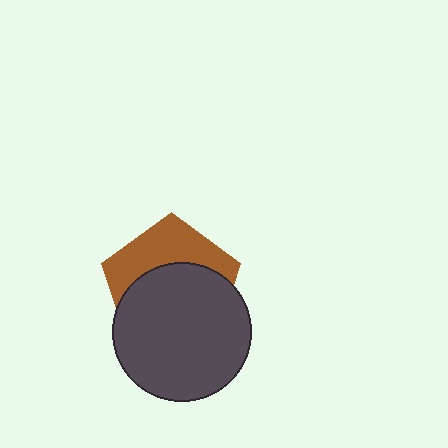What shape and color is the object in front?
The object in front is a dark gray circle.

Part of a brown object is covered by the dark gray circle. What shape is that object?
It is a pentagon.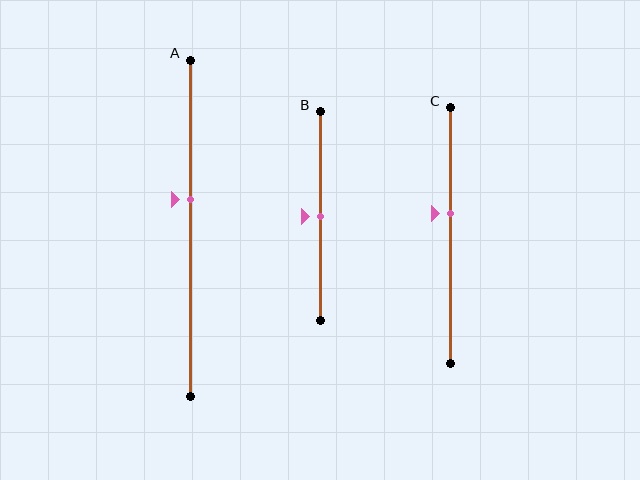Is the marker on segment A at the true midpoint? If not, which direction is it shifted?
No, the marker on segment A is shifted upward by about 9% of the segment length.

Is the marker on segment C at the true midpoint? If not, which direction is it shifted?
No, the marker on segment C is shifted upward by about 9% of the segment length.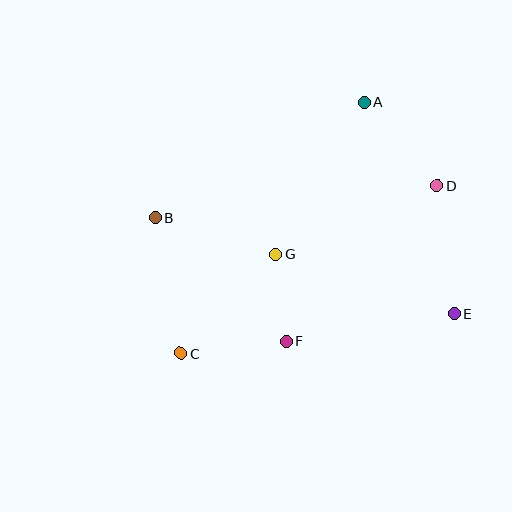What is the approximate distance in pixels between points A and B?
The distance between A and B is approximately 239 pixels.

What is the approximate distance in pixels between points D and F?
The distance between D and F is approximately 217 pixels.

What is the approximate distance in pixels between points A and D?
The distance between A and D is approximately 111 pixels.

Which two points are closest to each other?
Points F and G are closest to each other.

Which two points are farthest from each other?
Points B and E are farthest from each other.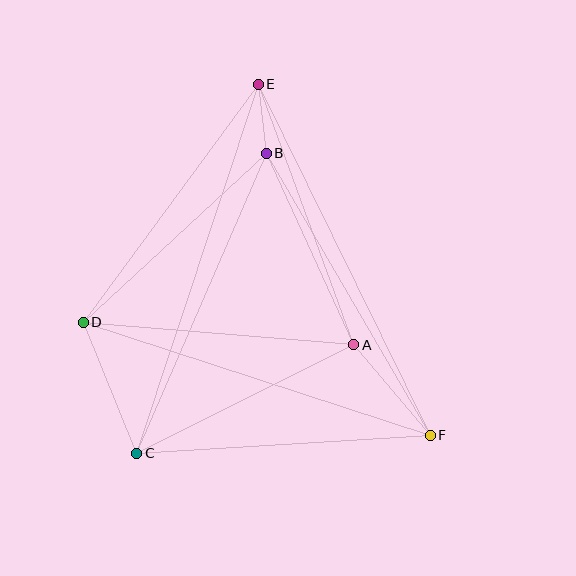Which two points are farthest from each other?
Points E and F are farthest from each other.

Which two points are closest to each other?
Points B and E are closest to each other.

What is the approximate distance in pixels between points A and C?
The distance between A and C is approximately 242 pixels.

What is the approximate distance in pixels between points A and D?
The distance between A and D is approximately 272 pixels.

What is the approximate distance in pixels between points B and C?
The distance between B and C is approximately 327 pixels.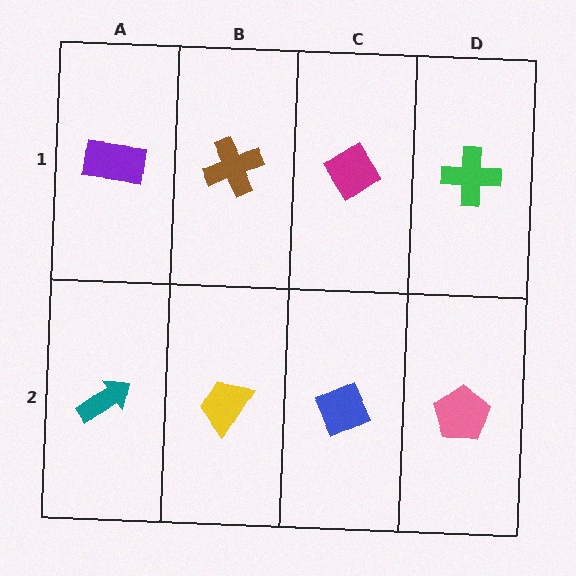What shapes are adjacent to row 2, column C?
A magenta diamond (row 1, column C), a yellow trapezoid (row 2, column B), a pink pentagon (row 2, column D).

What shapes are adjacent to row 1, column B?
A yellow trapezoid (row 2, column B), a purple rectangle (row 1, column A), a magenta diamond (row 1, column C).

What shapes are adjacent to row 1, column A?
A teal arrow (row 2, column A), a brown cross (row 1, column B).